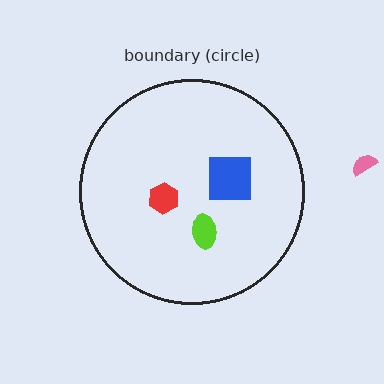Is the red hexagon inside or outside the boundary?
Inside.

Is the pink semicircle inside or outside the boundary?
Outside.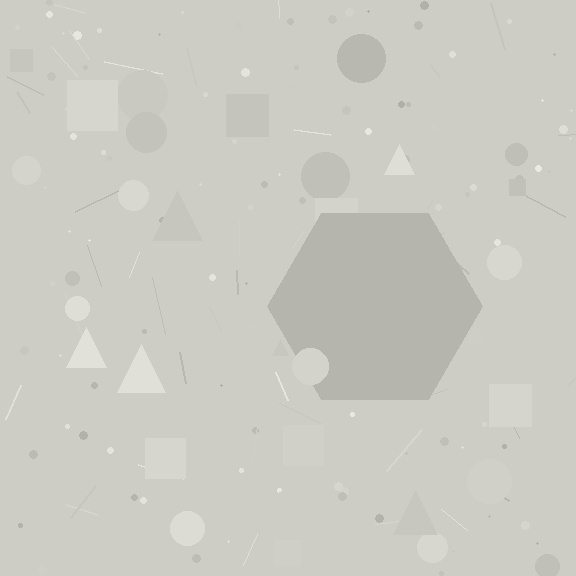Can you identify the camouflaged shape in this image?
The camouflaged shape is a hexagon.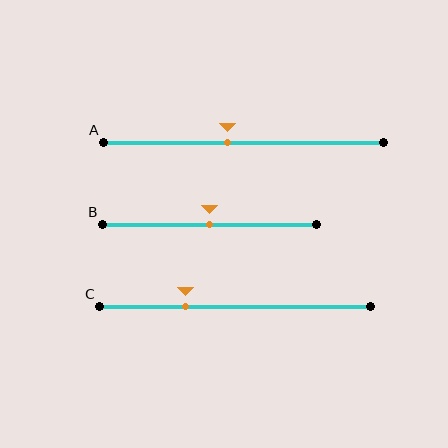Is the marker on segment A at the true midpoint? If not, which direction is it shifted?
No, the marker on segment A is shifted to the left by about 6% of the segment length.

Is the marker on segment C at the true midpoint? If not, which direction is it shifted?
No, the marker on segment C is shifted to the left by about 18% of the segment length.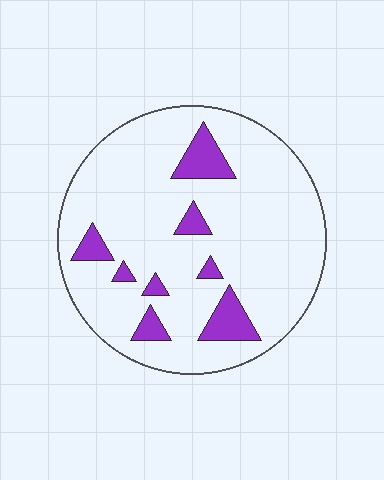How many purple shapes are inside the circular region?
8.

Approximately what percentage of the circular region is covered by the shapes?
Approximately 15%.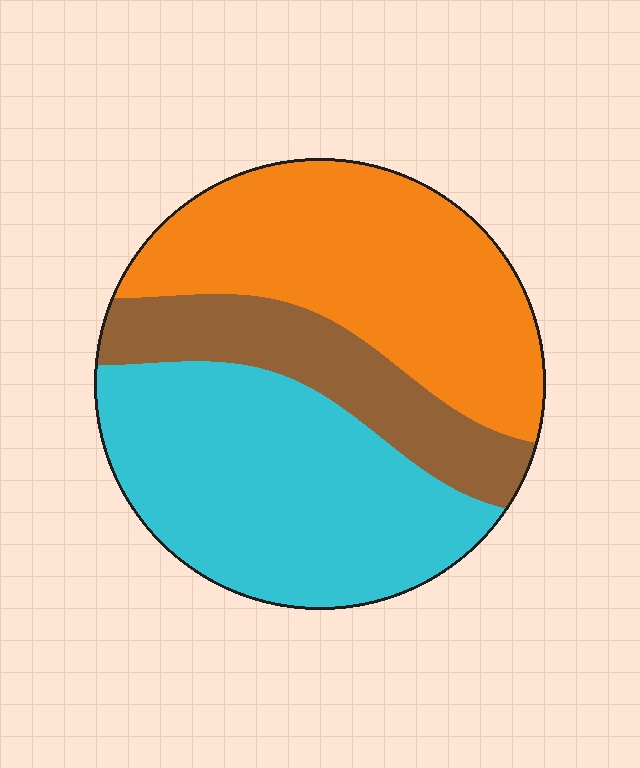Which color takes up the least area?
Brown, at roughly 20%.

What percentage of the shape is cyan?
Cyan takes up about two fifths (2/5) of the shape.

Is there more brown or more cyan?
Cyan.